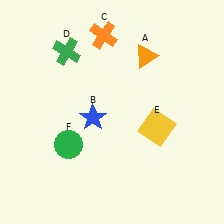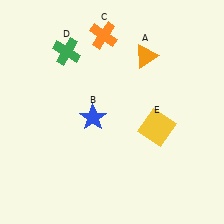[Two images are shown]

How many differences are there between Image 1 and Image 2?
There is 1 difference between the two images.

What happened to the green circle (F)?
The green circle (F) was removed in Image 2. It was in the bottom-left area of Image 1.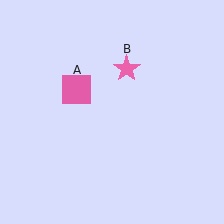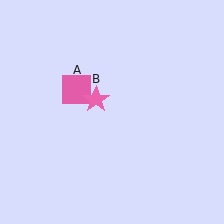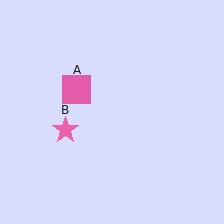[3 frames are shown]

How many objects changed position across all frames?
1 object changed position: pink star (object B).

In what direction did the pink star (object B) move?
The pink star (object B) moved down and to the left.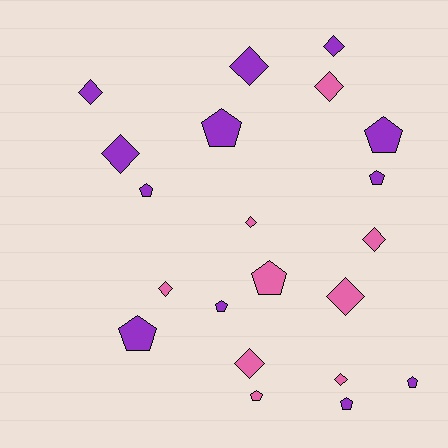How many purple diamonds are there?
There are 4 purple diamonds.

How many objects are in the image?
There are 21 objects.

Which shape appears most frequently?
Diamond, with 11 objects.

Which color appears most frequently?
Purple, with 12 objects.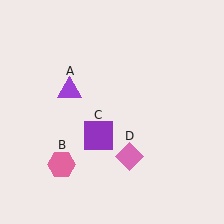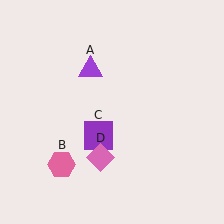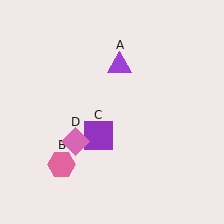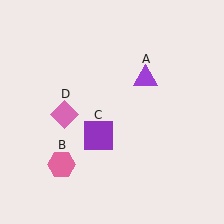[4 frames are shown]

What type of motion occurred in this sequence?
The purple triangle (object A), pink diamond (object D) rotated clockwise around the center of the scene.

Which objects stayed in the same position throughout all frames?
Pink hexagon (object B) and purple square (object C) remained stationary.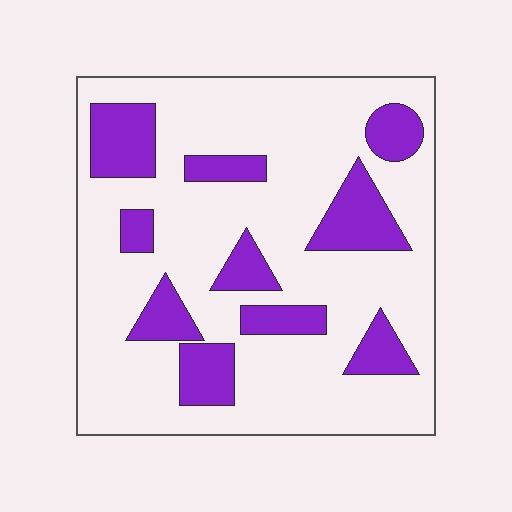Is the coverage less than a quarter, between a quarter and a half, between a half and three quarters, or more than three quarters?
Less than a quarter.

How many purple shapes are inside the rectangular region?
10.